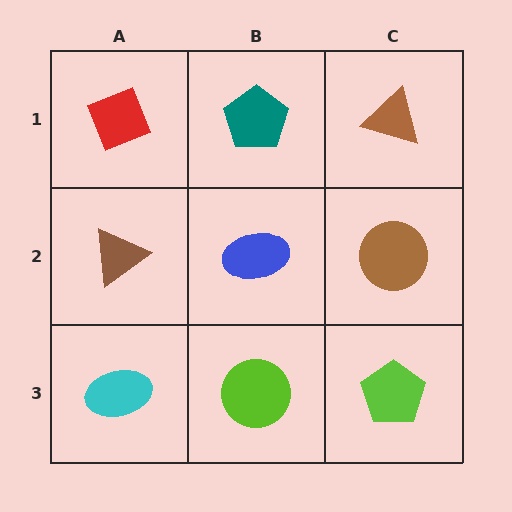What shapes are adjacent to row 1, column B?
A blue ellipse (row 2, column B), a red diamond (row 1, column A), a brown triangle (row 1, column C).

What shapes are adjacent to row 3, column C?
A brown circle (row 2, column C), a lime circle (row 3, column B).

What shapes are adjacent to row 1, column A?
A brown triangle (row 2, column A), a teal pentagon (row 1, column B).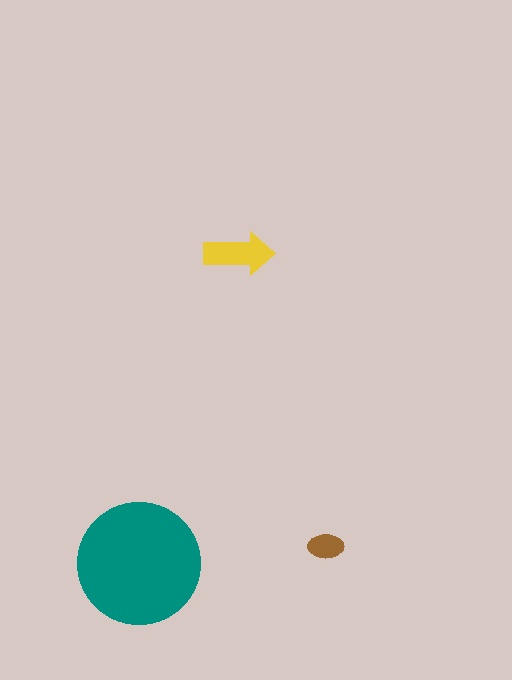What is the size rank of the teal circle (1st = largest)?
1st.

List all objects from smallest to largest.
The brown ellipse, the yellow arrow, the teal circle.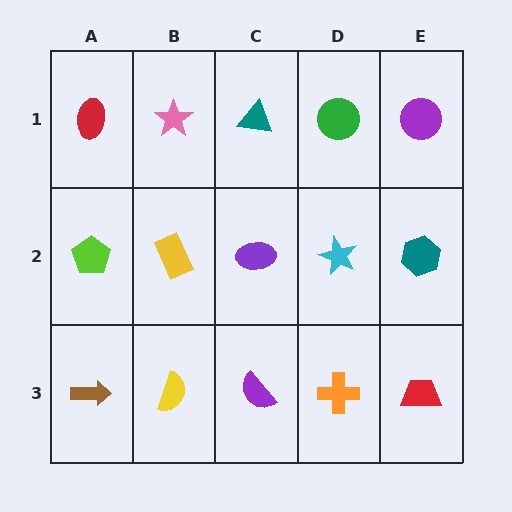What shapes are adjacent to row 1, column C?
A purple ellipse (row 2, column C), a pink star (row 1, column B), a green circle (row 1, column D).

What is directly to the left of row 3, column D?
A purple semicircle.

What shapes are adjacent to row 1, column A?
A lime pentagon (row 2, column A), a pink star (row 1, column B).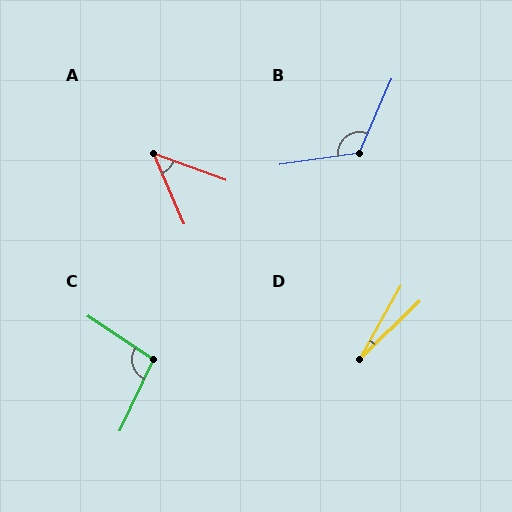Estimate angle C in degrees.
Approximately 99 degrees.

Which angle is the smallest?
D, at approximately 16 degrees.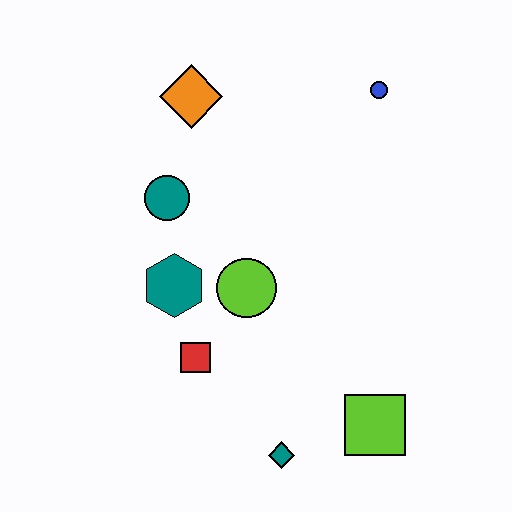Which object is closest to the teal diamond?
The lime square is closest to the teal diamond.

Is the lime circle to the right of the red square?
Yes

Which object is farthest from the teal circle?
The lime square is farthest from the teal circle.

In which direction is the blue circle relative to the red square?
The blue circle is above the red square.